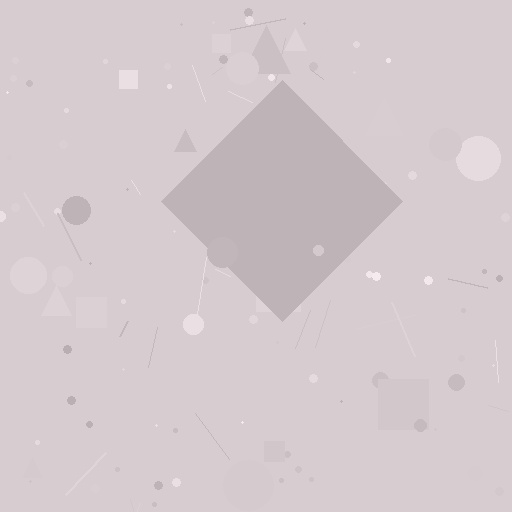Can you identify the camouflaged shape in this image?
The camouflaged shape is a diamond.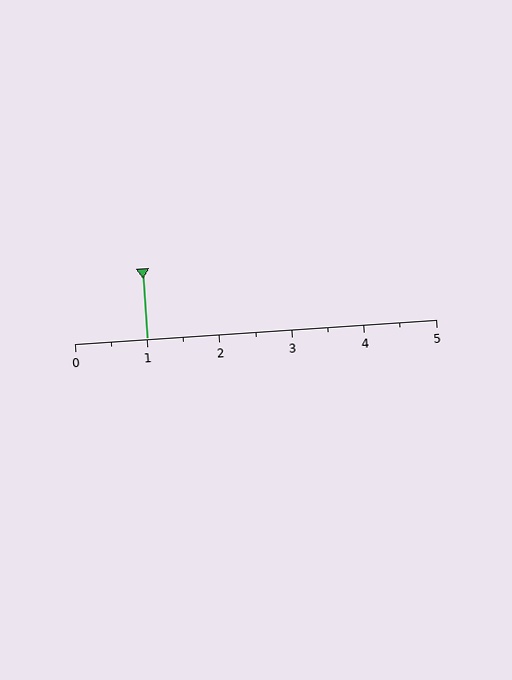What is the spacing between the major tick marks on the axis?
The major ticks are spaced 1 apart.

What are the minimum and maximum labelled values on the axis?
The axis runs from 0 to 5.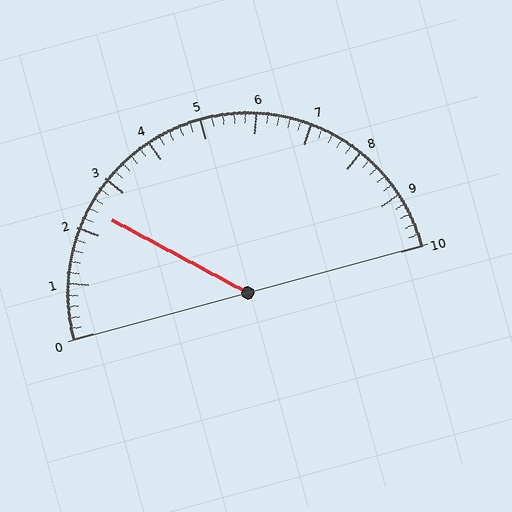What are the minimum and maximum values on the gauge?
The gauge ranges from 0 to 10.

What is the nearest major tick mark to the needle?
The nearest major tick mark is 2.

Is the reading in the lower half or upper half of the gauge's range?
The reading is in the lower half of the range (0 to 10).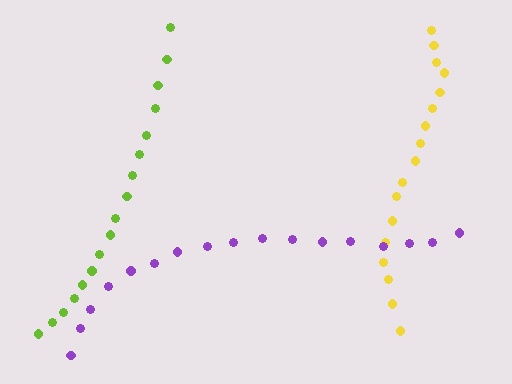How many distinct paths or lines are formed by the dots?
There are 3 distinct paths.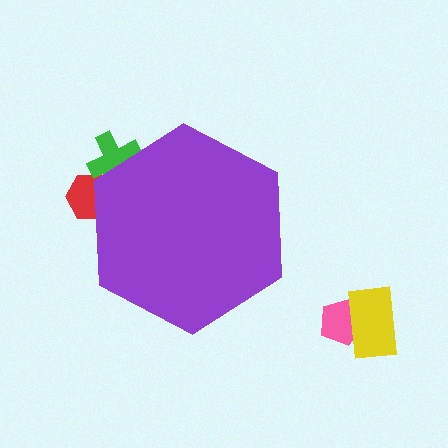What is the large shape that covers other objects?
A purple hexagon.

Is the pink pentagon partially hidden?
No, the pink pentagon is fully visible.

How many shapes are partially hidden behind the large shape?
2 shapes are partially hidden.